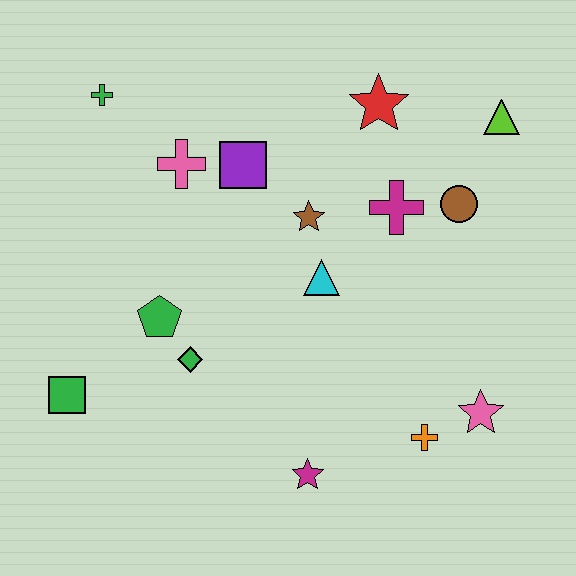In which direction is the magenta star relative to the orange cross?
The magenta star is to the left of the orange cross.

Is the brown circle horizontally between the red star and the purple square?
No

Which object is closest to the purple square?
The pink cross is closest to the purple square.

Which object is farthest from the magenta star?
The green cross is farthest from the magenta star.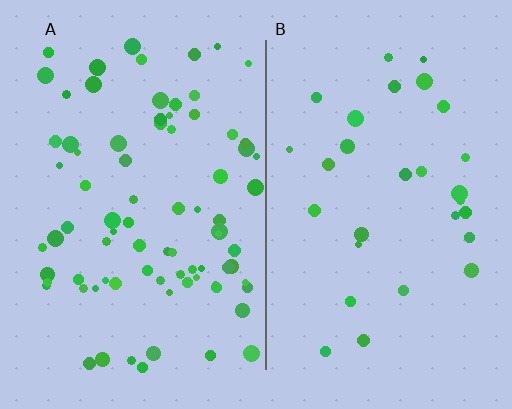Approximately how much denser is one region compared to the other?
Approximately 2.8× — region A over region B.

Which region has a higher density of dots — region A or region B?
A (the left).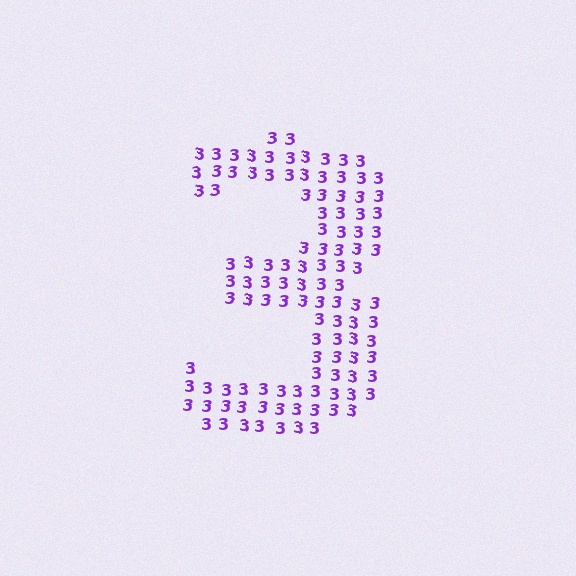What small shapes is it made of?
It is made of small digit 3's.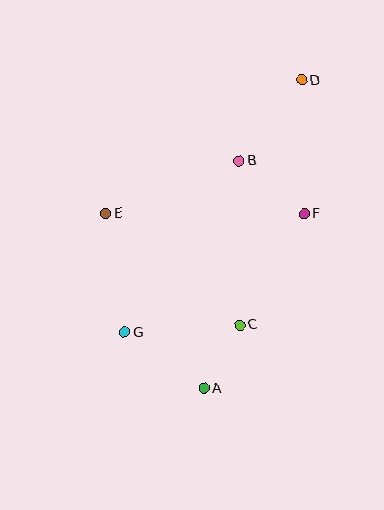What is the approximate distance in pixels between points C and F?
The distance between C and F is approximately 129 pixels.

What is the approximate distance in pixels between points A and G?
The distance between A and G is approximately 97 pixels.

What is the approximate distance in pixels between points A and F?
The distance between A and F is approximately 201 pixels.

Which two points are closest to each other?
Points A and C are closest to each other.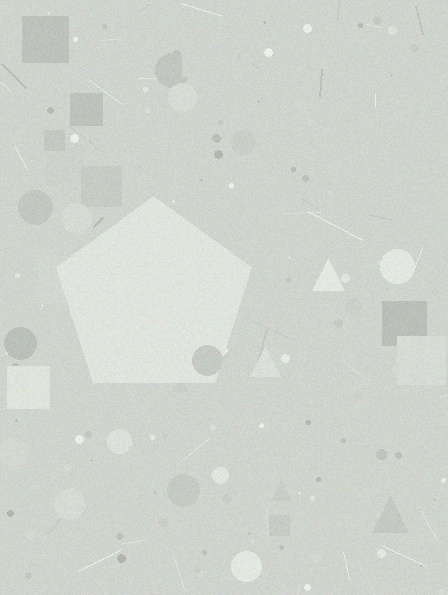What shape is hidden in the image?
A pentagon is hidden in the image.